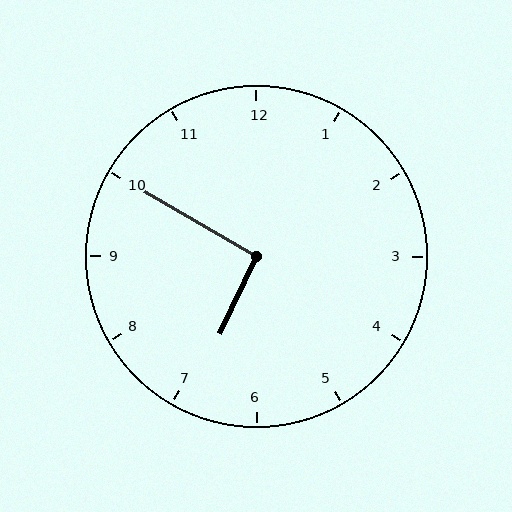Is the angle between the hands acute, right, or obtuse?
It is right.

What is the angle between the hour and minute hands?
Approximately 95 degrees.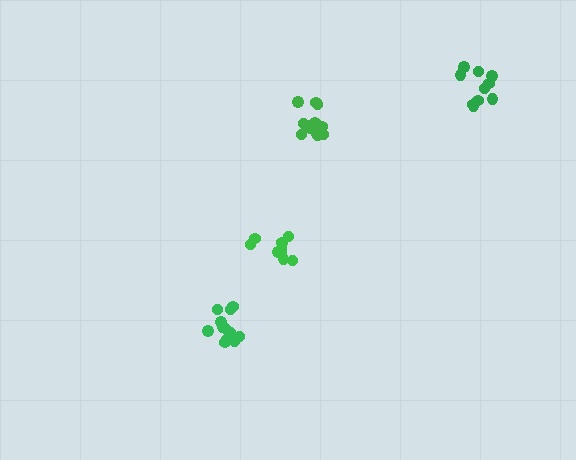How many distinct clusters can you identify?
There are 4 distinct clusters.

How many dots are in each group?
Group 1: 10 dots, Group 2: 12 dots, Group 3: 10 dots, Group 4: 12 dots (44 total).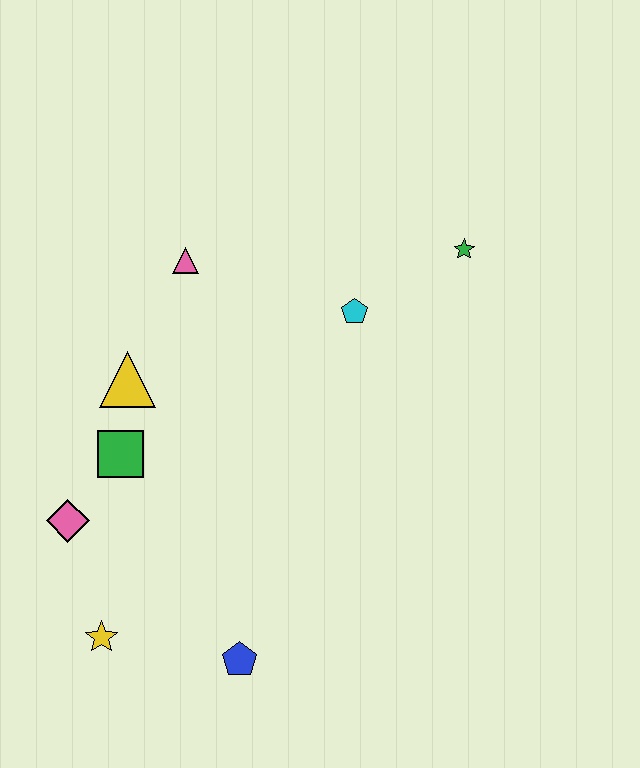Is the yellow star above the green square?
No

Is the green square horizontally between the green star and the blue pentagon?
No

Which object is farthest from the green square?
The green star is farthest from the green square.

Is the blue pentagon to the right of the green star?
No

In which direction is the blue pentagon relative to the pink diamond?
The blue pentagon is to the right of the pink diamond.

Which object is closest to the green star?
The cyan pentagon is closest to the green star.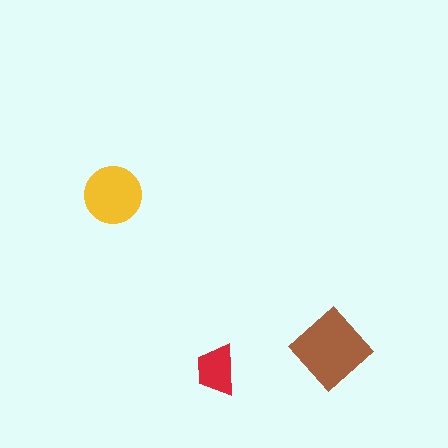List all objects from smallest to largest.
The red trapezoid, the yellow circle, the brown diamond.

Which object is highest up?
The yellow circle is topmost.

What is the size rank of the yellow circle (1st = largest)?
2nd.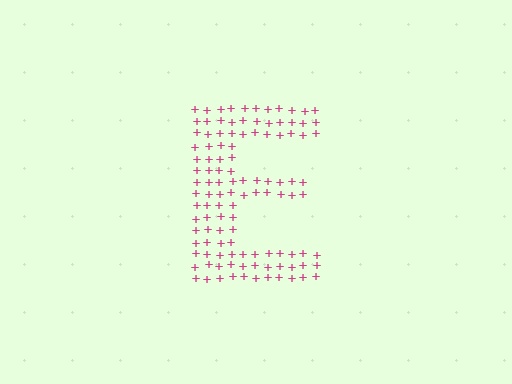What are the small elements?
The small elements are plus signs.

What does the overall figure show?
The overall figure shows the letter E.